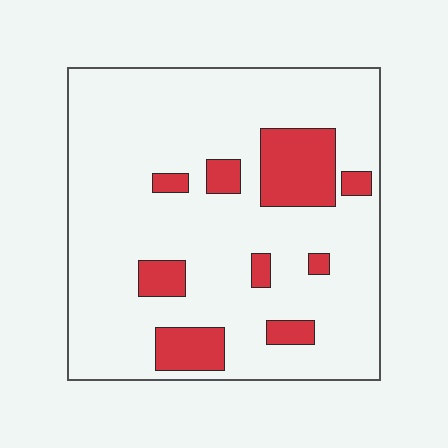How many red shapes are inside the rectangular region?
9.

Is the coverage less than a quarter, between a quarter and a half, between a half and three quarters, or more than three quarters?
Less than a quarter.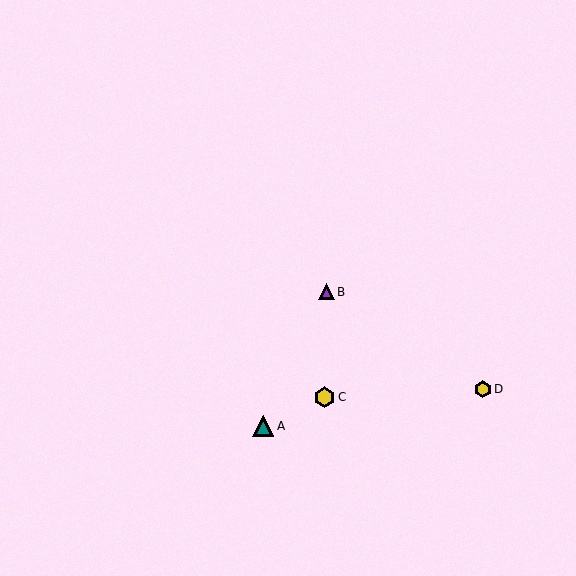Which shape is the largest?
The yellow hexagon (labeled C) is the largest.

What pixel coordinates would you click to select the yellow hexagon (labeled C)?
Click at (325, 397) to select the yellow hexagon C.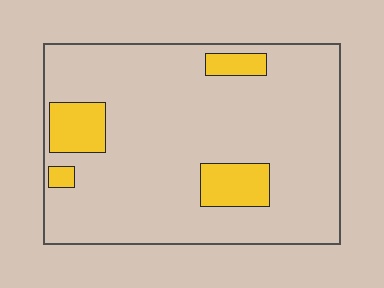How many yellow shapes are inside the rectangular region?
4.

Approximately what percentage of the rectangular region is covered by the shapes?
Approximately 15%.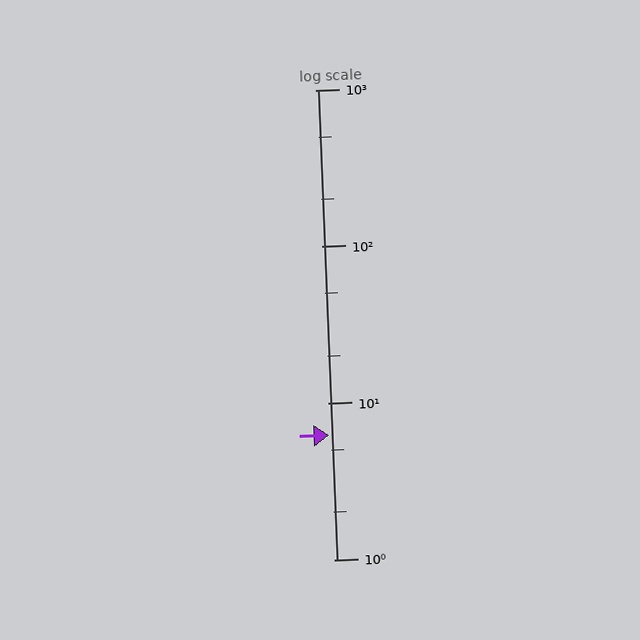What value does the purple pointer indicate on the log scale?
The pointer indicates approximately 6.2.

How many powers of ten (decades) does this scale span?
The scale spans 3 decades, from 1 to 1000.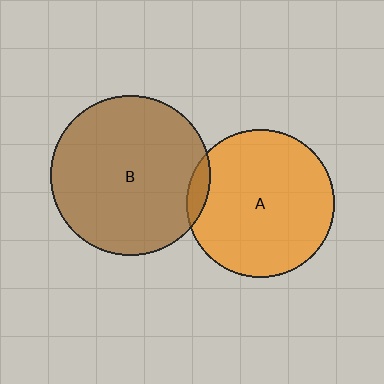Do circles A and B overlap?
Yes.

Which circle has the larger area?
Circle B (brown).